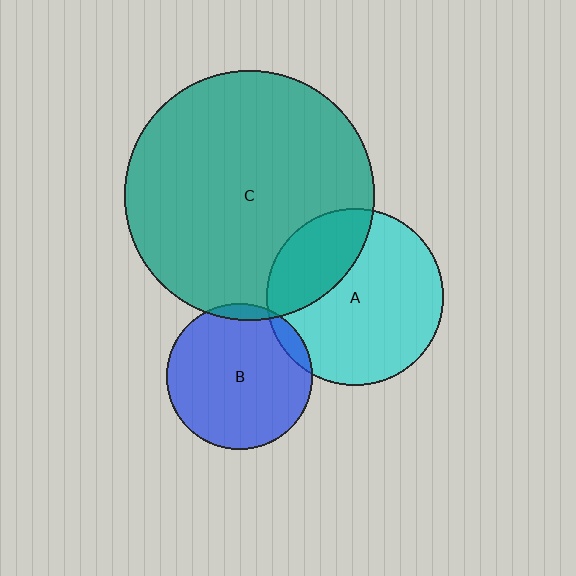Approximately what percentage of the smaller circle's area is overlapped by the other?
Approximately 30%.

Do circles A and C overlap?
Yes.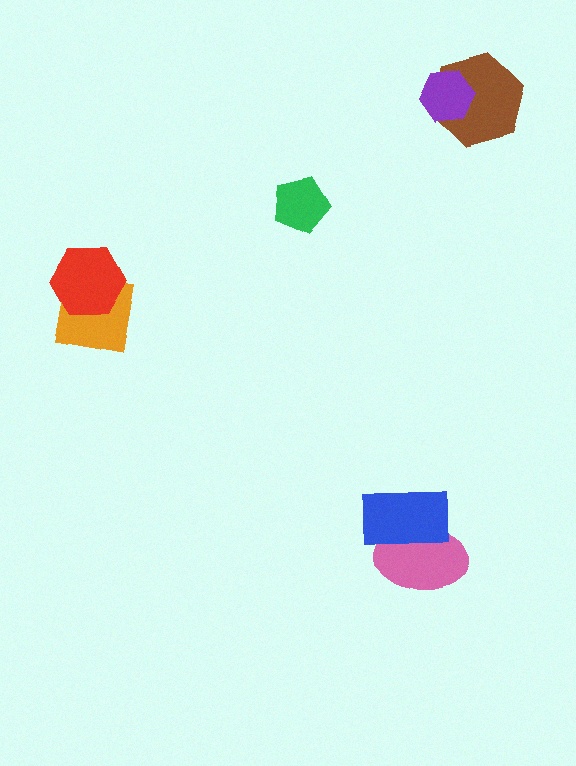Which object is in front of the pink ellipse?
The blue rectangle is in front of the pink ellipse.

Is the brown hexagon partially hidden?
Yes, it is partially covered by another shape.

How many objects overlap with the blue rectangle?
1 object overlaps with the blue rectangle.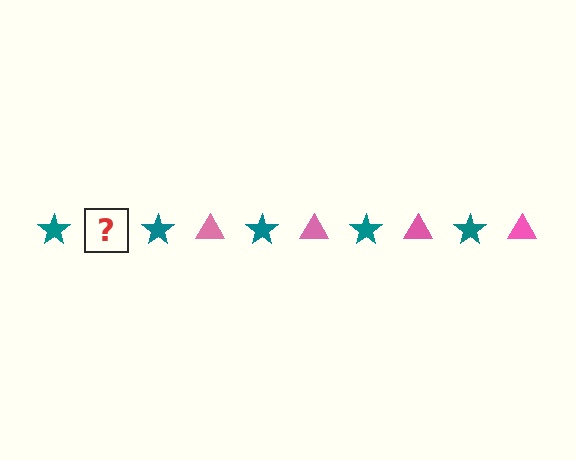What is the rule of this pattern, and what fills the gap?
The rule is that the pattern alternates between teal star and pink triangle. The gap should be filled with a pink triangle.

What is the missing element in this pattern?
The missing element is a pink triangle.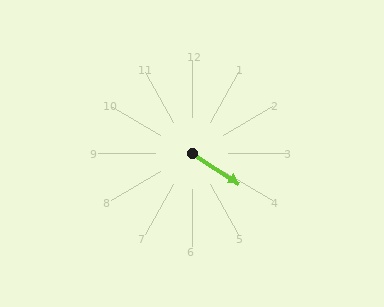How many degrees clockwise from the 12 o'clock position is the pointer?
Approximately 123 degrees.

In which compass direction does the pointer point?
Southeast.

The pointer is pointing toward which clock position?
Roughly 4 o'clock.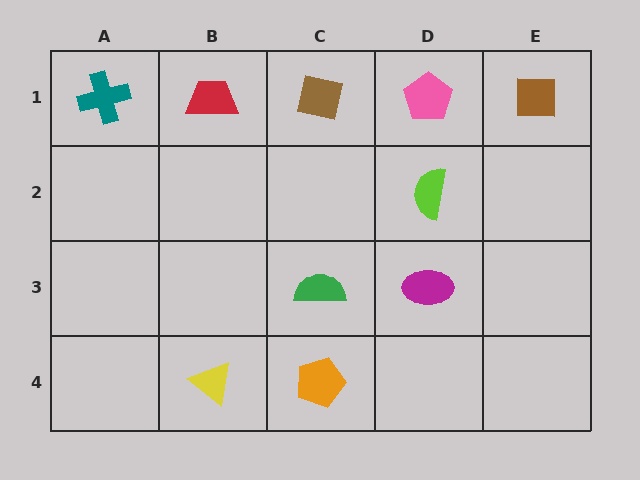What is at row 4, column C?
An orange pentagon.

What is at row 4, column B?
A yellow triangle.